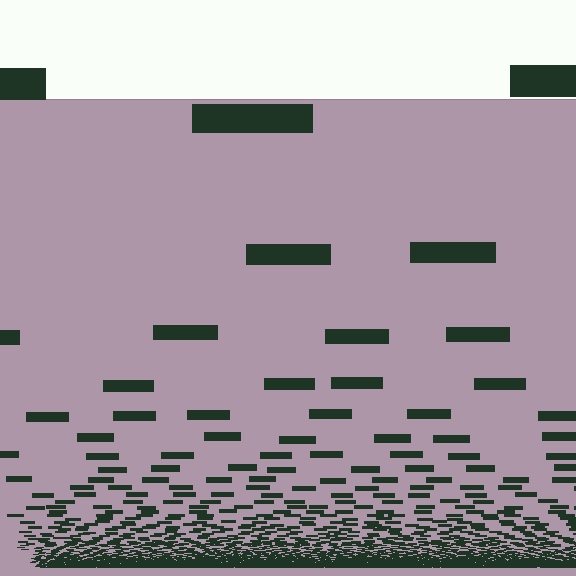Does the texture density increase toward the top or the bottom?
Density increases toward the bottom.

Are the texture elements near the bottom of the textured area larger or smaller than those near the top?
Smaller. The gradient is inverted — elements near the bottom are smaller and denser.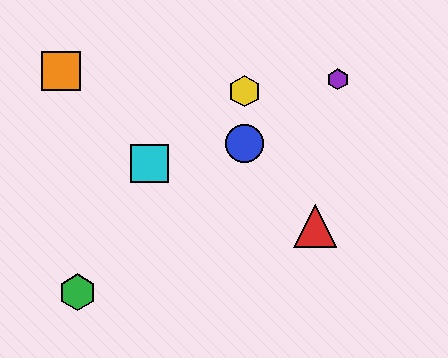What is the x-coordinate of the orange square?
The orange square is at x≈61.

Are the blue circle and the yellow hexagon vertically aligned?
Yes, both are at x≈245.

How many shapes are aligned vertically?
2 shapes (the blue circle, the yellow hexagon) are aligned vertically.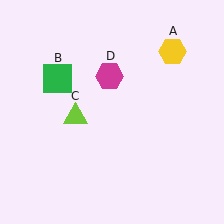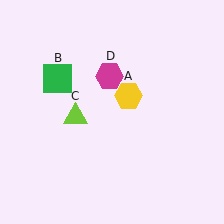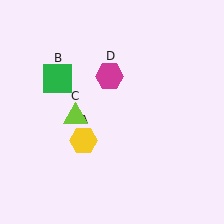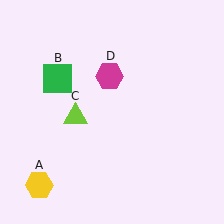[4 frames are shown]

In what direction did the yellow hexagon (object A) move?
The yellow hexagon (object A) moved down and to the left.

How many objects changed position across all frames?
1 object changed position: yellow hexagon (object A).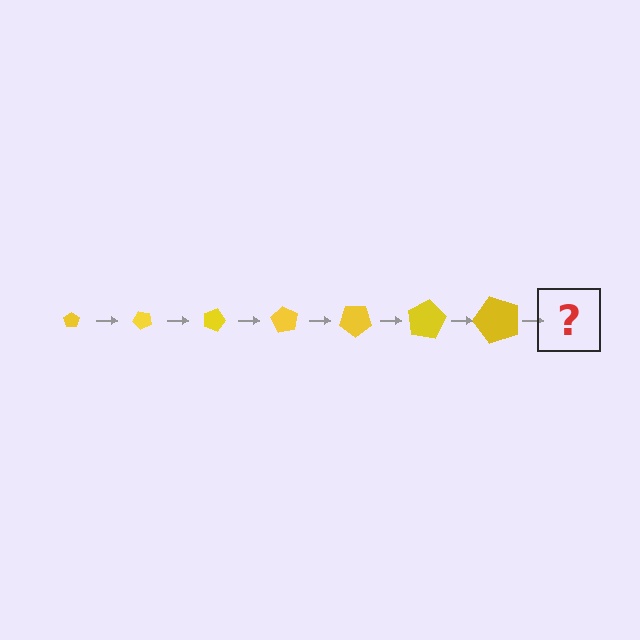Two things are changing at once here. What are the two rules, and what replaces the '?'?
The two rules are that the pentagon grows larger each step and it rotates 45 degrees each step. The '?' should be a pentagon, larger than the previous one and rotated 315 degrees from the start.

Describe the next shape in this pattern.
It should be a pentagon, larger than the previous one and rotated 315 degrees from the start.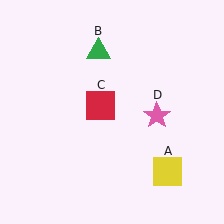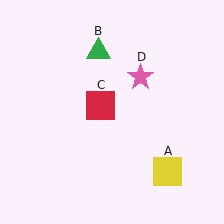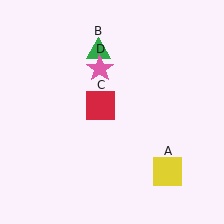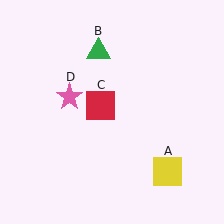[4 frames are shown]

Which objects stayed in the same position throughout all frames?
Yellow square (object A) and green triangle (object B) and red square (object C) remained stationary.